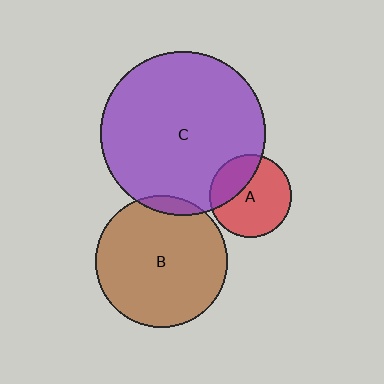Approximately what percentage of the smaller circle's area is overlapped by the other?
Approximately 5%.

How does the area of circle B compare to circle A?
Approximately 2.6 times.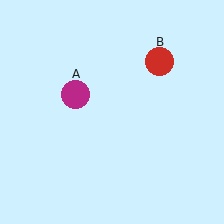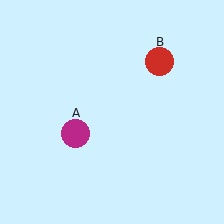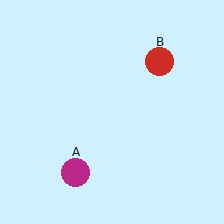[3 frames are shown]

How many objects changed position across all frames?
1 object changed position: magenta circle (object A).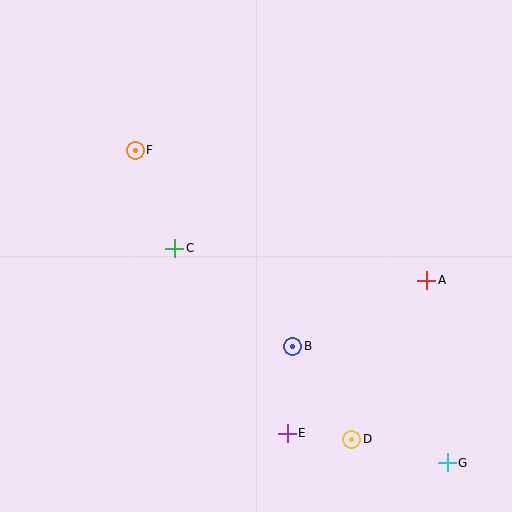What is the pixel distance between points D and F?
The distance between D and F is 361 pixels.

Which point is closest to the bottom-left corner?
Point E is closest to the bottom-left corner.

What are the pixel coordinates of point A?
Point A is at (427, 280).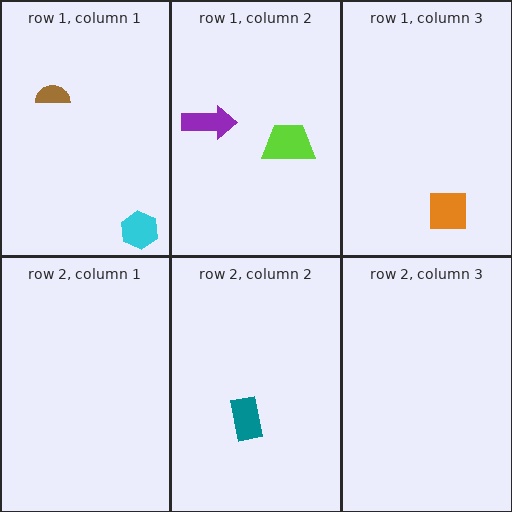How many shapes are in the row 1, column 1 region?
2.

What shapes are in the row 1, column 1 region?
The brown semicircle, the cyan hexagon.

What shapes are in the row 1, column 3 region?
The orange square.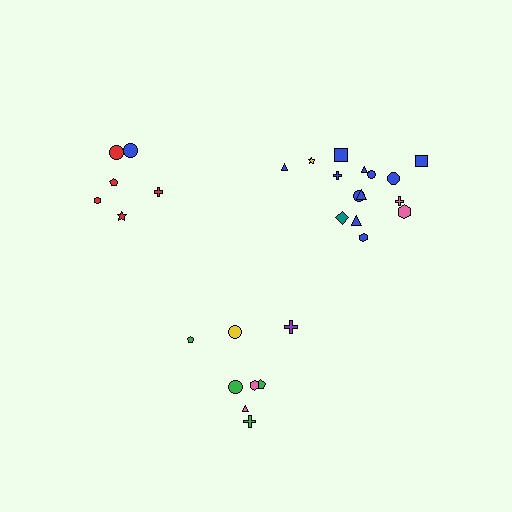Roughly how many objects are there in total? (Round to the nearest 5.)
Roughly 30 objects in total.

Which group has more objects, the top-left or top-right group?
The top-right group.